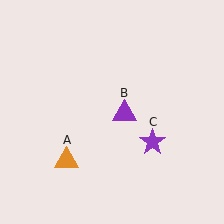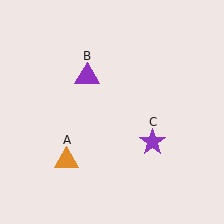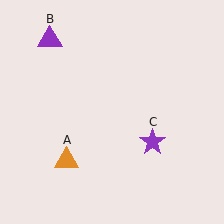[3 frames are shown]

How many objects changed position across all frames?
1 object changed position: purple triangle (object B).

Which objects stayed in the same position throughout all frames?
Orange triangle (object A) and purple star (object C) remained stationary.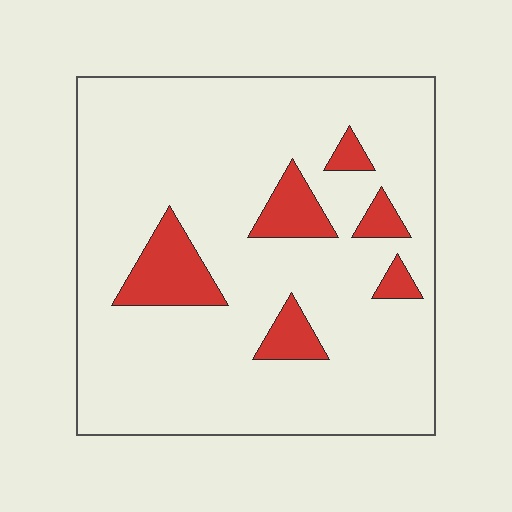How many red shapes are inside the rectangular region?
6.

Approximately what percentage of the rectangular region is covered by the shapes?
Approximately 15%.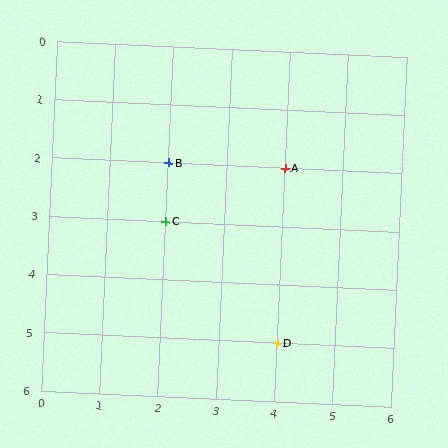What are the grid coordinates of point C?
Point C is at grid coordinates (2, 3).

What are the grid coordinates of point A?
Point A is at grid coordinates (4, 2).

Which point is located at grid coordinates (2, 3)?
Point C is at (2, 3).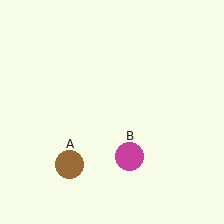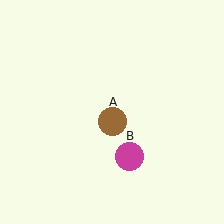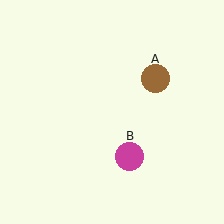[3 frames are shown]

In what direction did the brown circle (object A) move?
The brown circle (object A) moved up and to the right.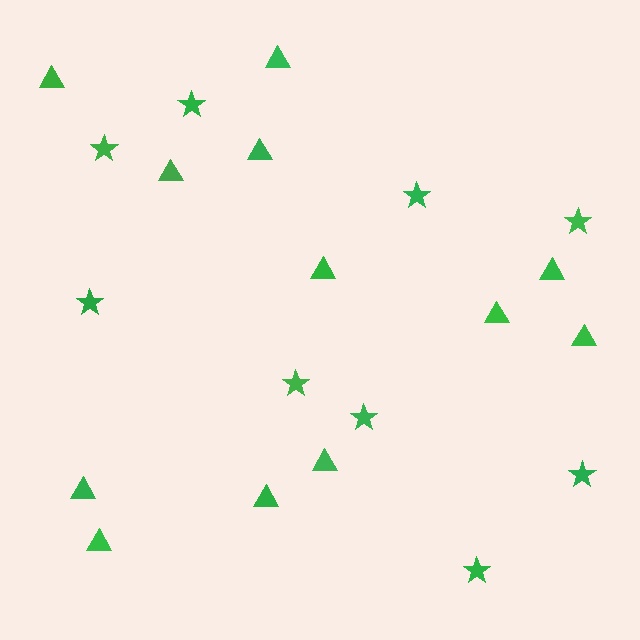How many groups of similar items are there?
There are 2 groups: one group of stars (9) and one group of triangles (12).